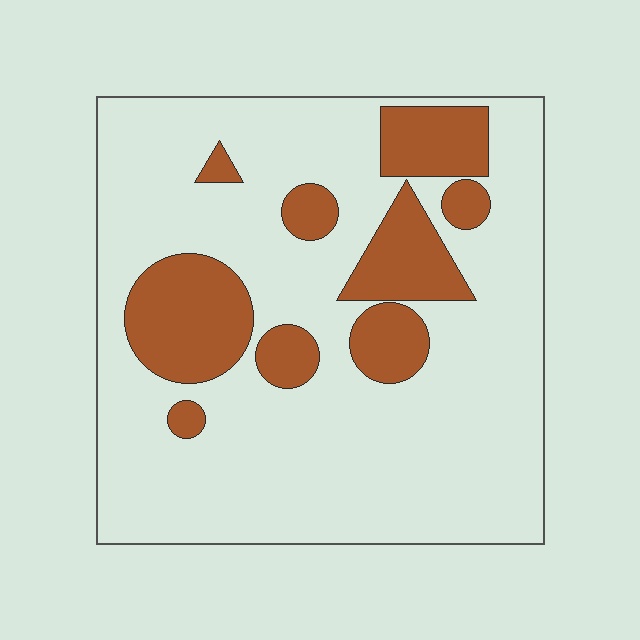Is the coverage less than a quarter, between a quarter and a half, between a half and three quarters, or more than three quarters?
Less than a quarter.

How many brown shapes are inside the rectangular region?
9.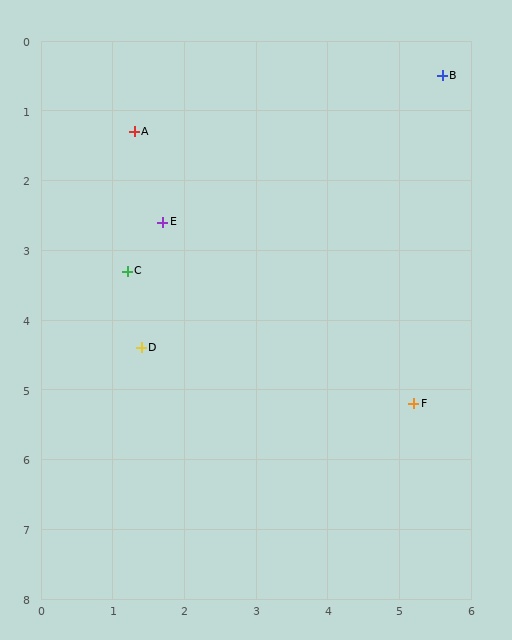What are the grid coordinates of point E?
Point E is at approximately (1.7, 2.6).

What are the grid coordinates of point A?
Point A is at approximately (1.3, 1.3).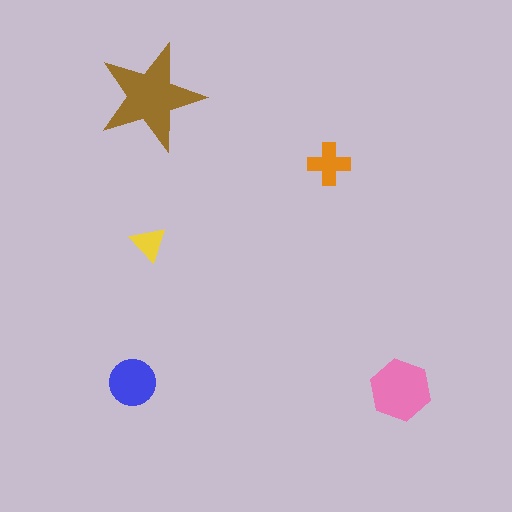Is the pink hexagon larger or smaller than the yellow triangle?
Larger.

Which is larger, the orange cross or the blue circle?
The blue circle.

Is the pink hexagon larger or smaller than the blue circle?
Larger.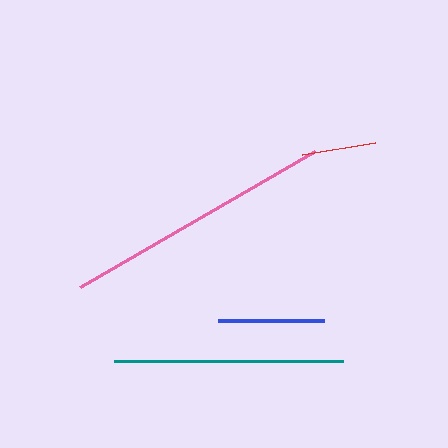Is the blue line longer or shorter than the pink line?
The pink line is longer than the blue line.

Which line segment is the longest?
The pink line is the longest at approximately 271 pixels.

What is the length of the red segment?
The red segment is approximately 74 pixels long.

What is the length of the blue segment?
The blue segment is approximately 106 pixels long.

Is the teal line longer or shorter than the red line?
The teal line is longer than the red line.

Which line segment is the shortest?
The red line is the shortest at approximately 74 pixels.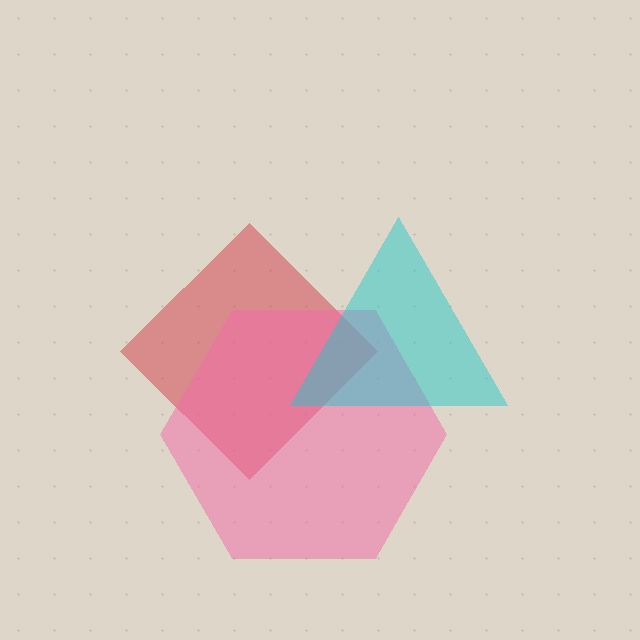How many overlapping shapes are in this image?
There are 3 overlapping shapes in the image.